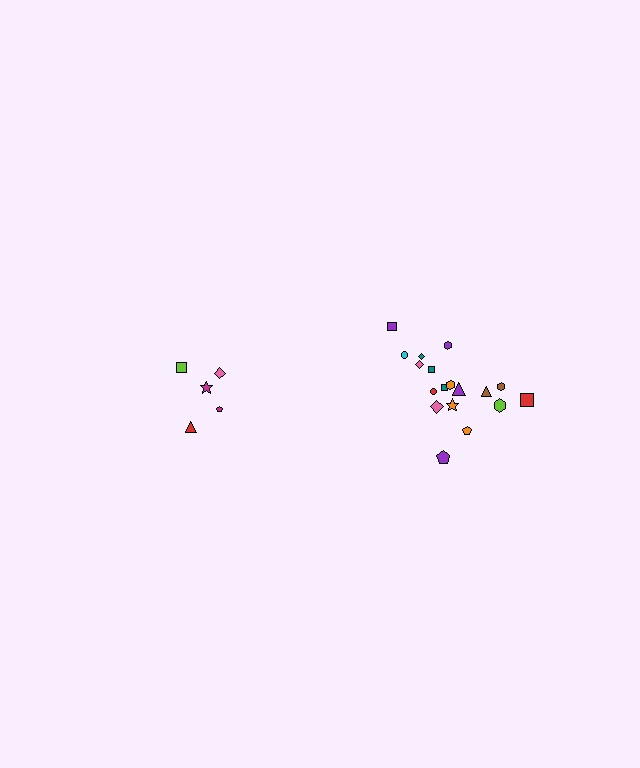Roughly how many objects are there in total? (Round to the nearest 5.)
Roughly 25 objects in total.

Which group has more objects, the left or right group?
The right group.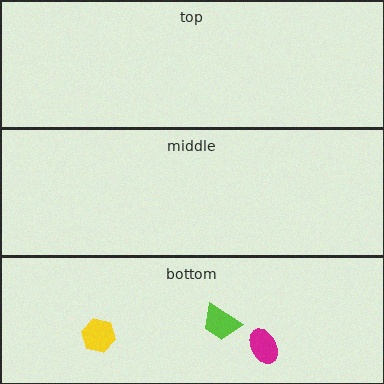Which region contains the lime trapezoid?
The bottom region.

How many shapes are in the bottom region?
3.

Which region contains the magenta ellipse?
The bottom region.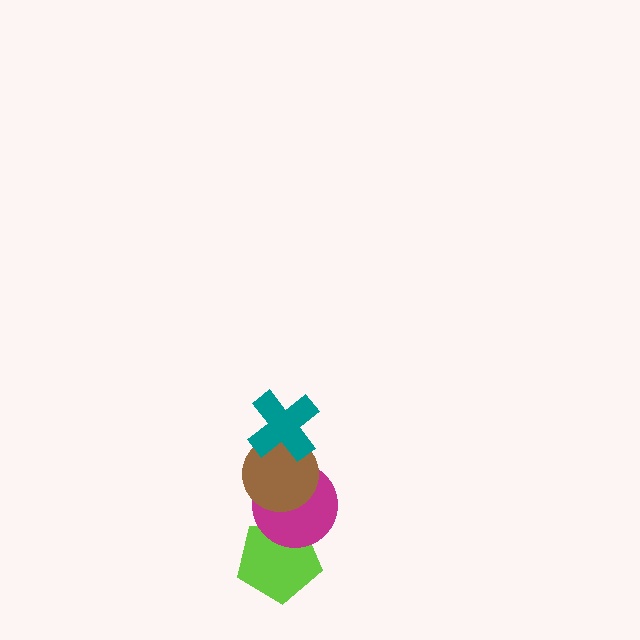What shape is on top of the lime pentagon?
The magenta circle is on top of the lime pentagon.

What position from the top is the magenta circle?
The magenta circle is 3rd from the top.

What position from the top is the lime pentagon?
The lime pentagon is 4th from the top.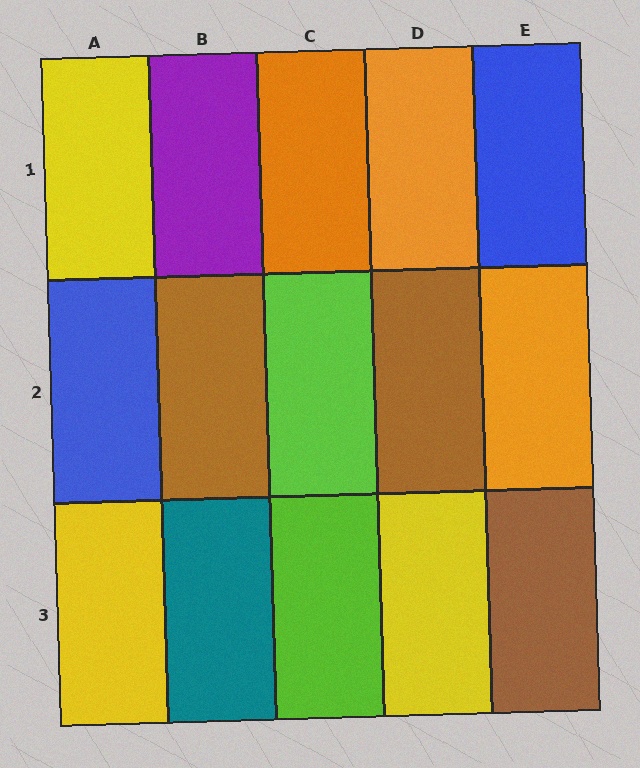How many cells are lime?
2 cells are lime.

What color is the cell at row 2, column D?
Brown.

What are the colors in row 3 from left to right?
Yellow, teal, lime, yellow, brown.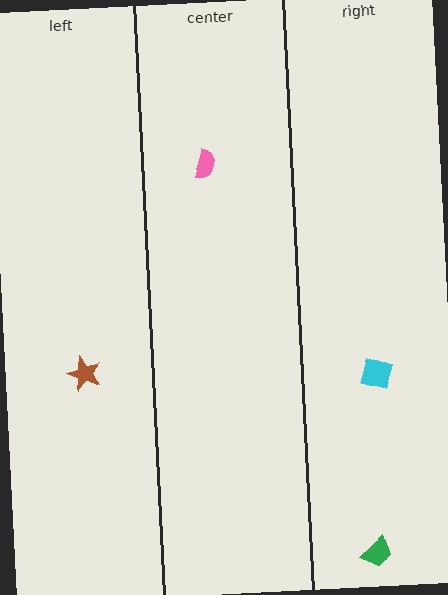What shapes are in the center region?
The pink semicircle.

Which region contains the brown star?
The left region.